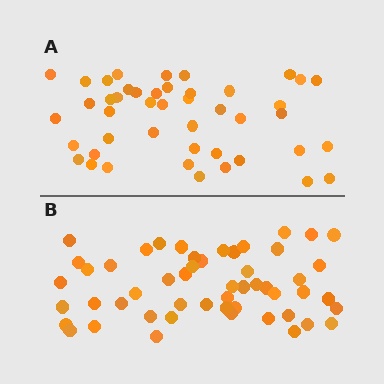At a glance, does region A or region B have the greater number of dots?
Region B (the bottom region) has more dots.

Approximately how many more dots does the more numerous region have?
Region B has roughly 8 or so more dots than region A.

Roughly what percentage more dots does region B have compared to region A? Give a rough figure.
About 15% more.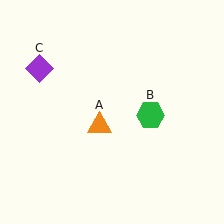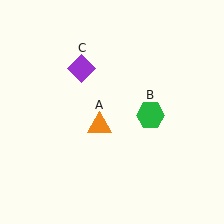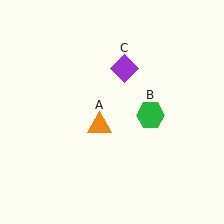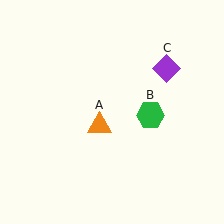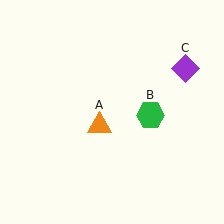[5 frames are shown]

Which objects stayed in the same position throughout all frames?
Orange triangle (object A) and green hexagon (object B) remained stationary.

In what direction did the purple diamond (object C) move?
The purple diamond (object C) moved right.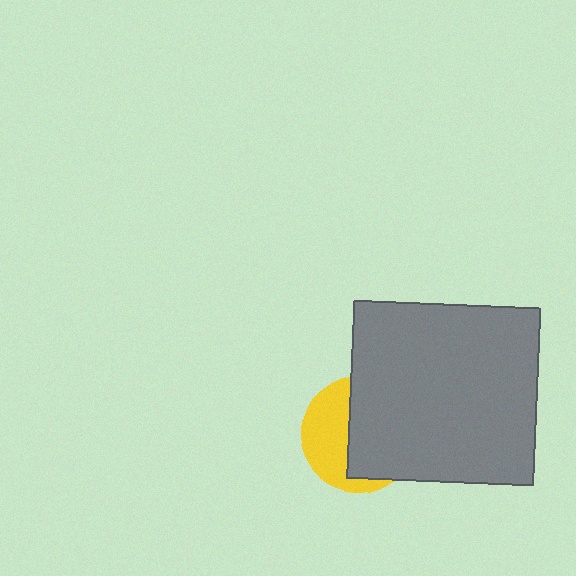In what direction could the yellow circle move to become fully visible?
The yellow circle could move left. That would shift it out from behind the gray rectangle entirely.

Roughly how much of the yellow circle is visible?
A small part of it is visible (roughly 42%).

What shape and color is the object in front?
The object in front is a gray rectangle.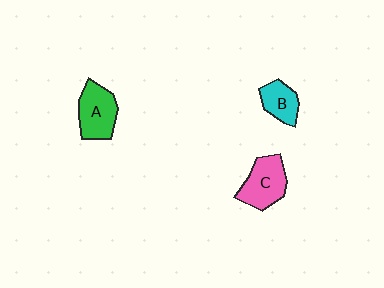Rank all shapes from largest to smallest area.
From largest to smallest: C (pink), A (green), B (cyan).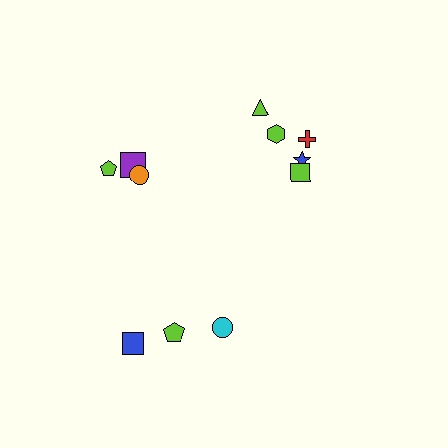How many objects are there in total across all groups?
There are 11 objects.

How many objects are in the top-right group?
There are 5 objects.